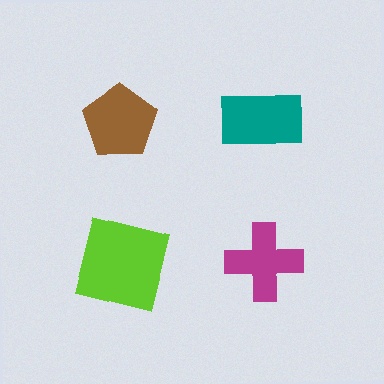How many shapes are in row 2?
2 shapes.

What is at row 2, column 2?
A magenta cross.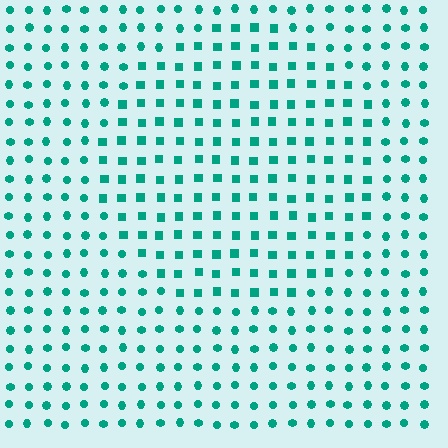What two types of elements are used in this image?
The image uses squares inside the circle region and circles outside it.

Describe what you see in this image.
The image is filled with small teal elements arranged in a uniform grid. A circle-shaped region contains squares, while the surrounding area contains circles. The boundary is defined purely by the change in element shape.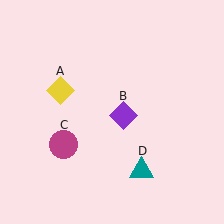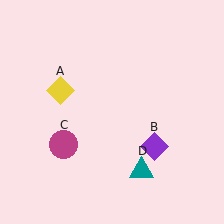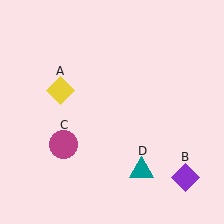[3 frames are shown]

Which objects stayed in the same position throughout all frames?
Yellow diamond (object A) and magenta circle (object C) and teal triangle (object D) remained stationary.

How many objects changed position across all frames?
1 object changed position: purple diamond (object B).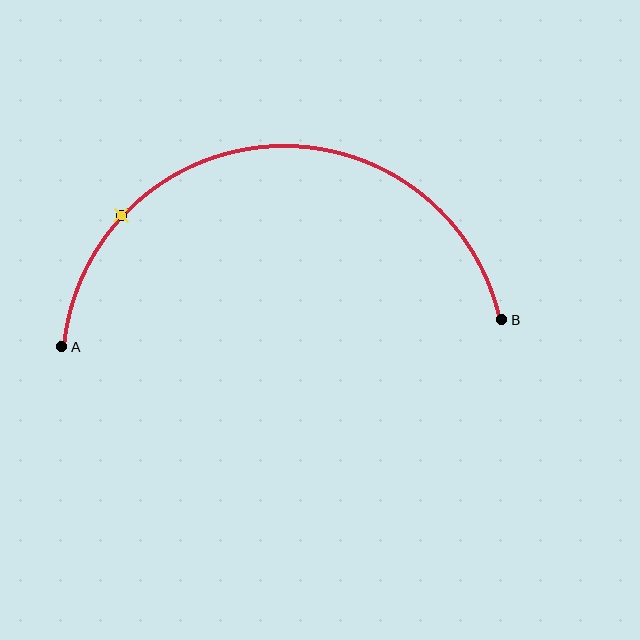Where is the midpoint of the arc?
The arc midpoint is the point on the curve farthest from the straight line joining A and B. It sits above that line.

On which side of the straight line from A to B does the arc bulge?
The arc bulges above the straight line connecting A and B.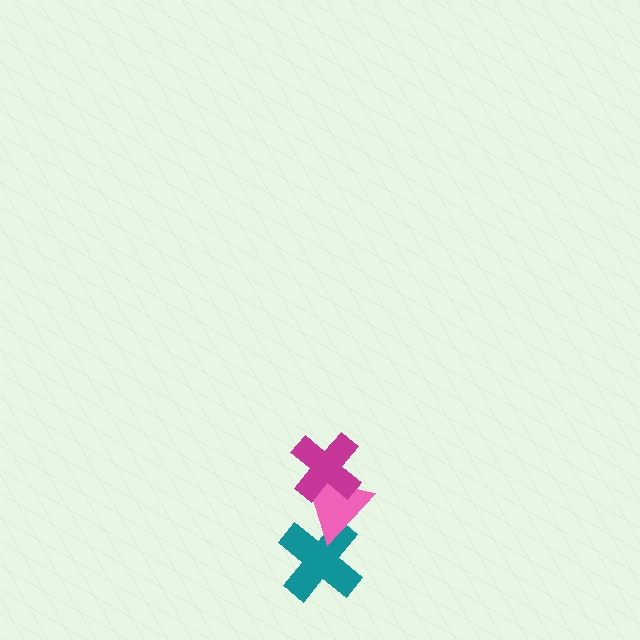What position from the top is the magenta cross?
The magenta cross is 1st from the top.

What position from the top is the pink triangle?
The pink triangle is 2nd from the top.